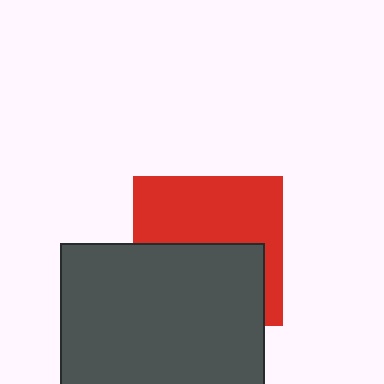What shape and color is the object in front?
The object in front is a dark gray square.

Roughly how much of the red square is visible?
About half of it is visible (roughly 52%).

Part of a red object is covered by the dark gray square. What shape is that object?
It is a square.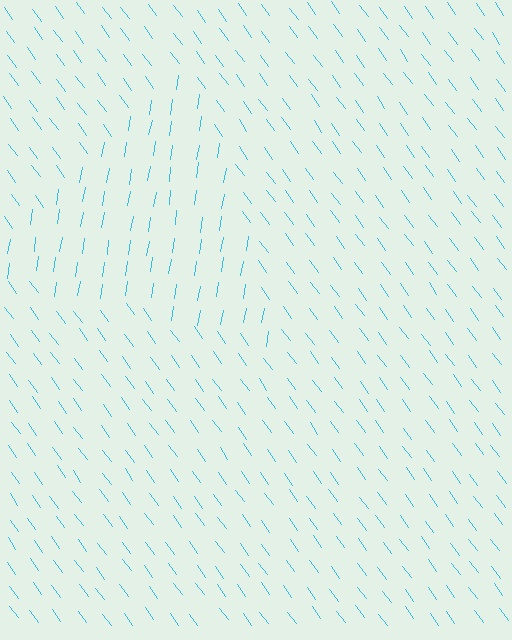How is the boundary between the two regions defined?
The boundary is defined purely by a change in line orientation (approximately 45 degrees difference). All lines are the same color and thickness.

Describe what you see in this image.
The image is filled with small cyan line segments. A triangle region in the image has lines oriented differently from the surrounding lines, creating a visible texture boundary.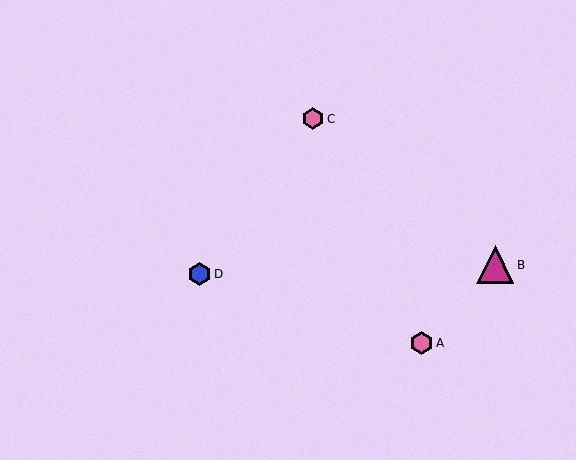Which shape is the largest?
The magenta triangle (labeled B) is the largest.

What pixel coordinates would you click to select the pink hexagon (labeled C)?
Click at (313, 119) to select the pink hexagon C.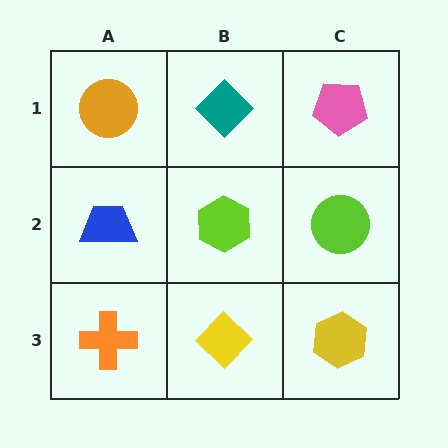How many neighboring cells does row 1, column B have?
3.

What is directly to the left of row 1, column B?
An orange circle.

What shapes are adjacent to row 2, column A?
An orange circle (row 1, column A), an orange cross (row 3, column A), a lime hexagon (row 2, column B).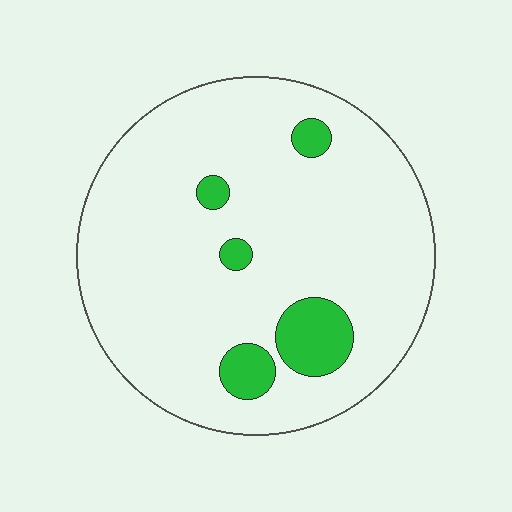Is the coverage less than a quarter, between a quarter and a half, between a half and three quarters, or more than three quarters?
Less than a quarter.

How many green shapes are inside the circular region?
5.